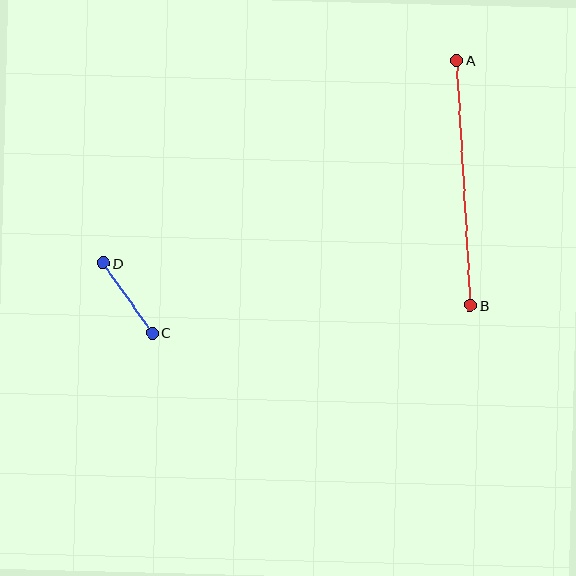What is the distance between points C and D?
The distance is approximately 85 pixels.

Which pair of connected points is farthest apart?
Points A and B are farthest apart.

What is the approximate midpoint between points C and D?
The midpoint is at approximately (128, 298) pixels.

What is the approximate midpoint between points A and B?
The midpoint is at approximately (464, 183) pixels.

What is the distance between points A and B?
The distance is approximately 245 pixels.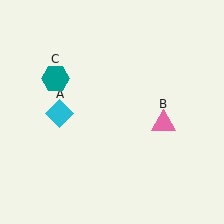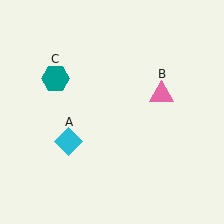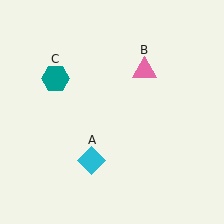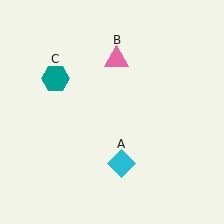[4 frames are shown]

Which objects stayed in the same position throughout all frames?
Teal hexagon (object C) remained stationary.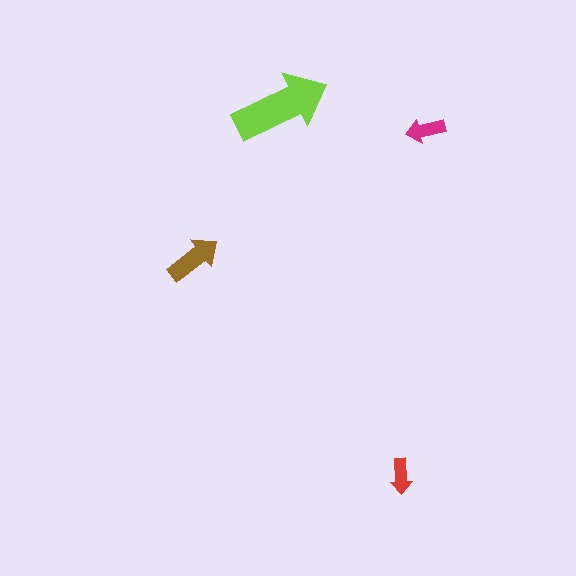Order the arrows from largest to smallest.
the lime one, the brown one, the magenta one, the red one.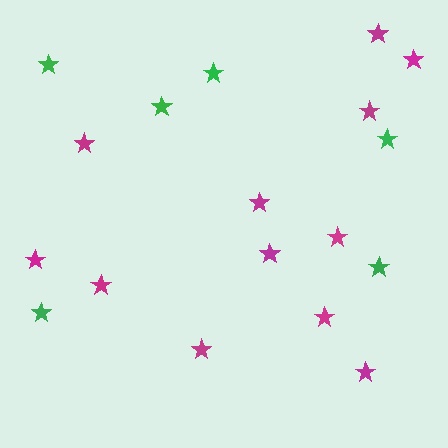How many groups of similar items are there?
There are 2 groups: one group of magenta stars (12) and one group of green stars (6).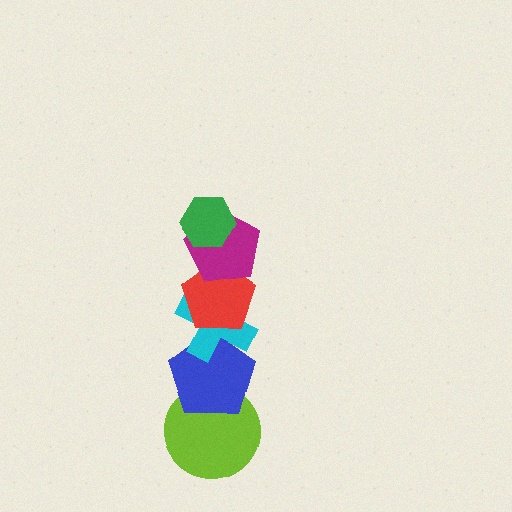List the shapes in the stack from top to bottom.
From top to bottom: the green hexagon, the magenta pentagon, the red pentagon, the cyan cross, the blue pentagon, the lime circle.